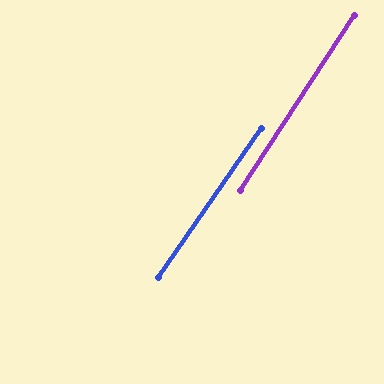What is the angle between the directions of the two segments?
Approximately 2 degrees.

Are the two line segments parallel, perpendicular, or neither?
Parallel — their directions differ by only 1.6°.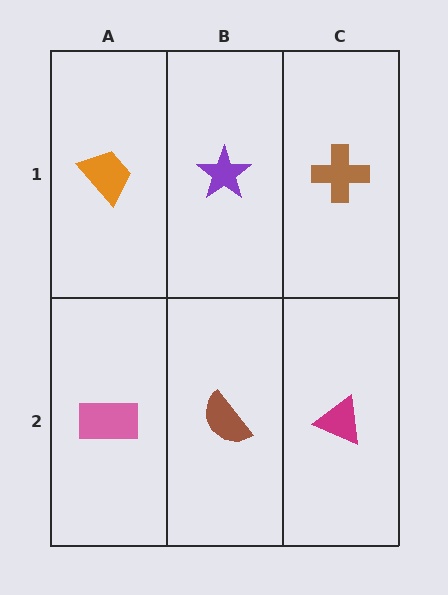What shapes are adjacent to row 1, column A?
A pink rectangle (row 2, column A), a purple star (row 1, column B).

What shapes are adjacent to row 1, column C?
A magenta triangle (row 2, column C), a purple star (row 1, column B).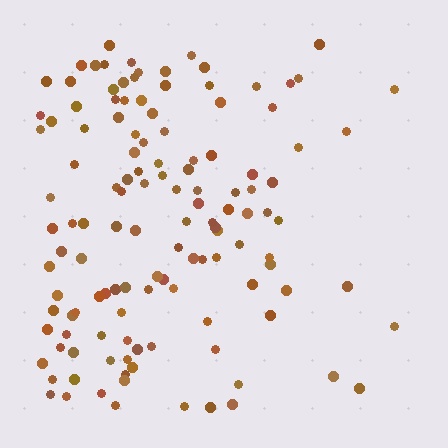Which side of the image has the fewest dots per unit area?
The right.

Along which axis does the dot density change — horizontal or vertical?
Horizontal.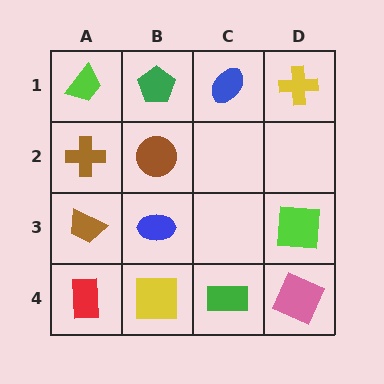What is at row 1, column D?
A yellow cross.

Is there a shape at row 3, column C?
No, that cell is empty.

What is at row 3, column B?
A blue ellipse.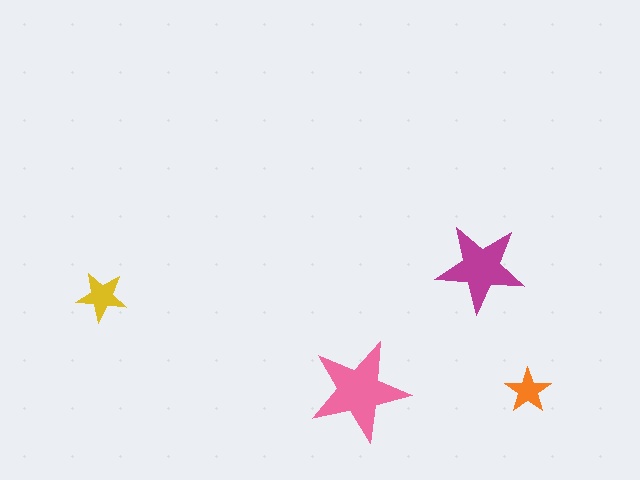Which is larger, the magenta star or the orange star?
The magenta one.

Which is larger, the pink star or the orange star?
The pink one.